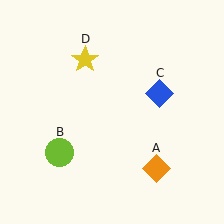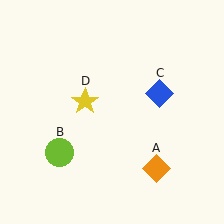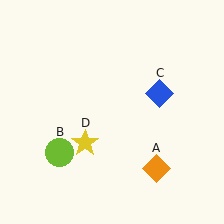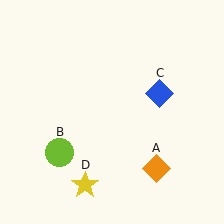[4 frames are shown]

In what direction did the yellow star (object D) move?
The yellow star (object D) moved down.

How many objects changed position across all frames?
1 object changed position: yellow star (object D).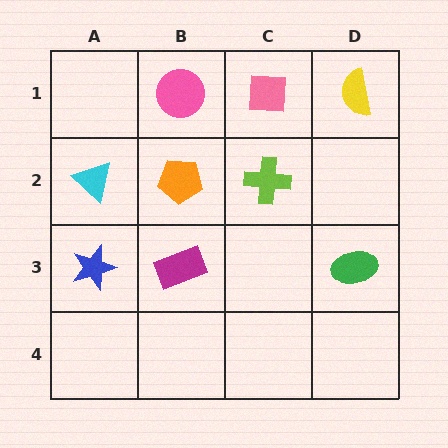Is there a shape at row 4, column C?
No, that cell is empty.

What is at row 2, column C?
A lime cross.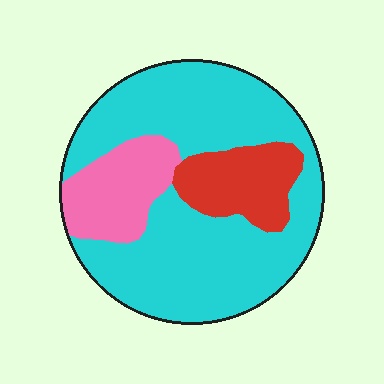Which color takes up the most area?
Cyan, at roughly 70%.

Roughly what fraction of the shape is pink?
Pink covers around 15% of the shape.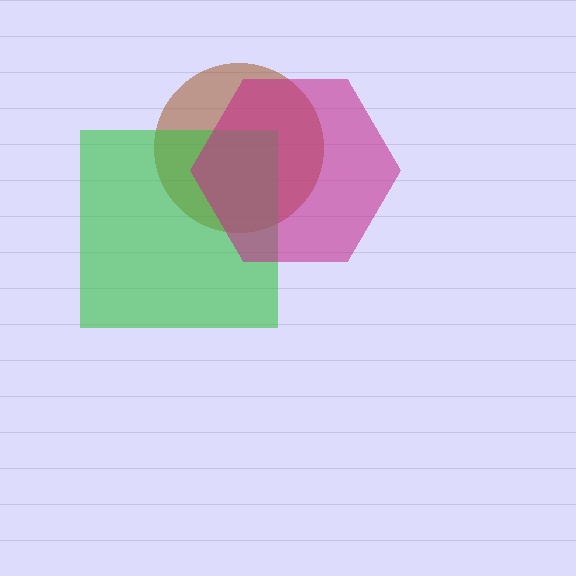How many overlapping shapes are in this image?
There are 3 overlapping shapes in the image.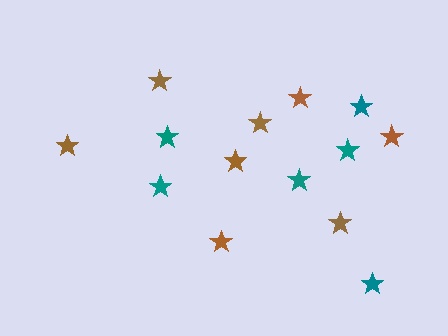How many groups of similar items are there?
There are 2 groups: one group of teal stars (6) and one group of brown stars (8).